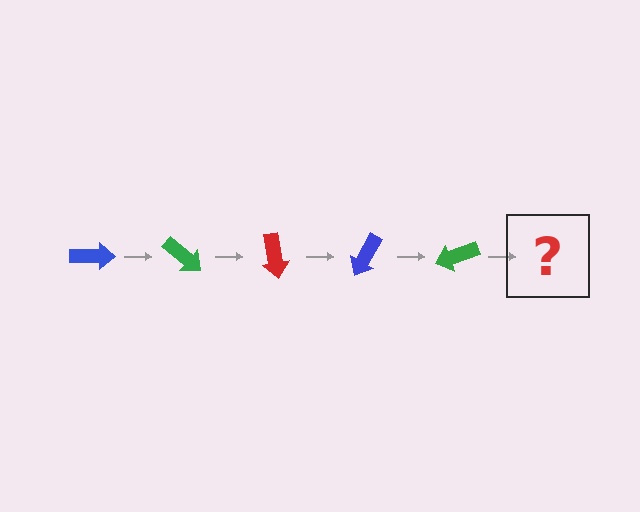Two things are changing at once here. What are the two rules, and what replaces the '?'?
The two rules are that it rotates 40 degrees each step and the color cycles through blue, green, and red. The '?' should be a red arrow, rotated 200 degrees from the start.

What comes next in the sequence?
The next element should be a red arrow, rotated 200 degrees from the start.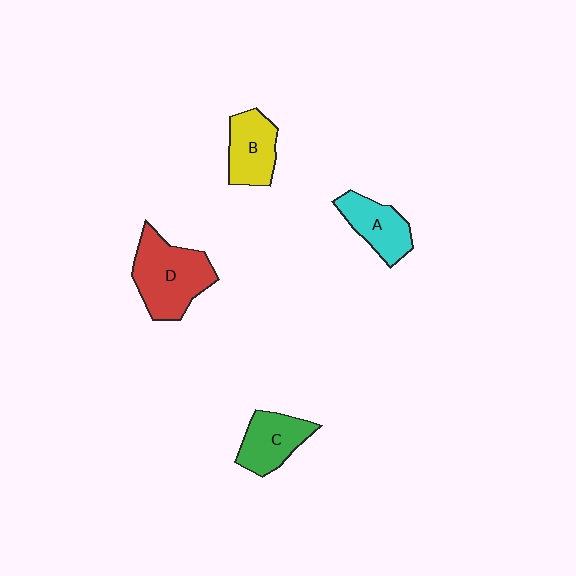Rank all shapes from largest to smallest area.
From largest to smallest: D (red), C (green), B (yellow), A (cyan).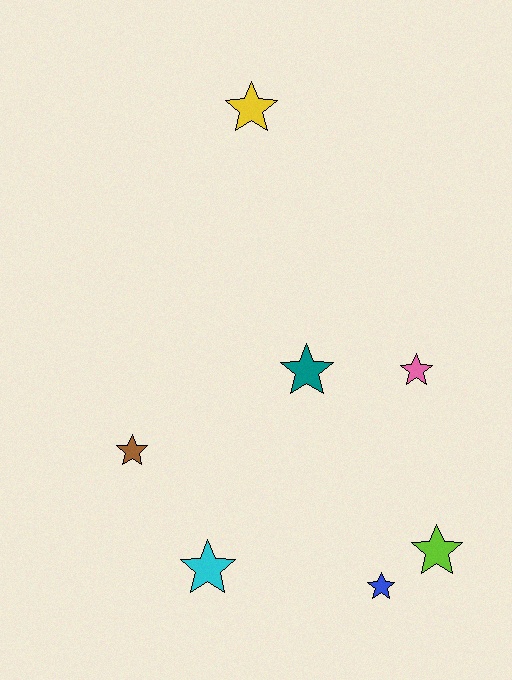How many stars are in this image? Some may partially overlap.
There are 7 stars.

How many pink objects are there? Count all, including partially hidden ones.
There is 1 pink object.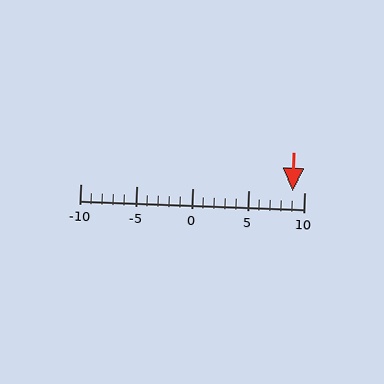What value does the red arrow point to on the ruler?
The red arrow points to approximately 9.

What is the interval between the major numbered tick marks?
The major tick marks are spaced 5 units apart.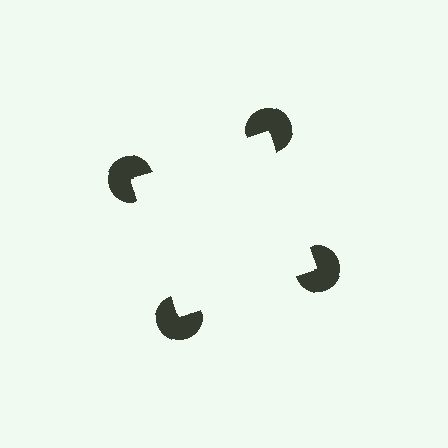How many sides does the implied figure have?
4 sides.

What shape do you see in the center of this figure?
An illusory square — its edges are inferred from the aligned wedge cuts in the pac-man discs, not physically drawn.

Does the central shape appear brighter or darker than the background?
It typically appears slightly brighter than the background, even though no actual brightness change is drawn.